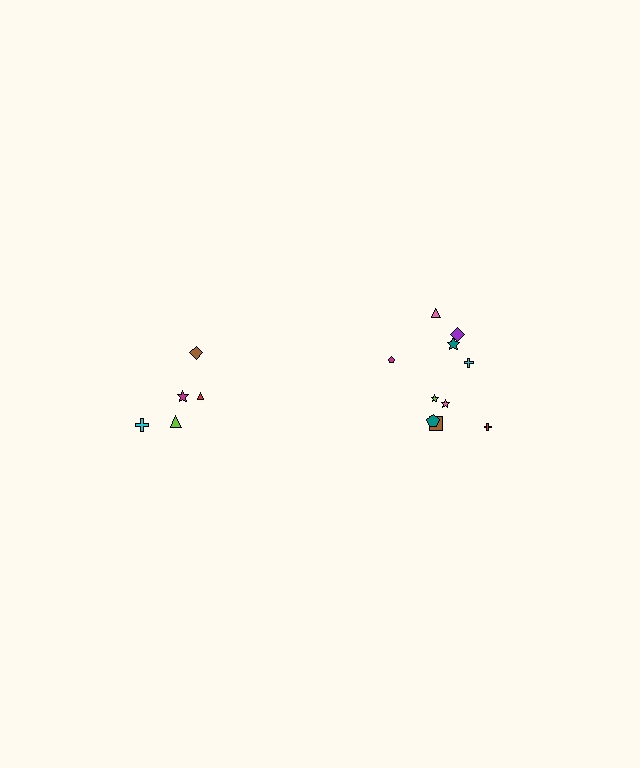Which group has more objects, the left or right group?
The right group.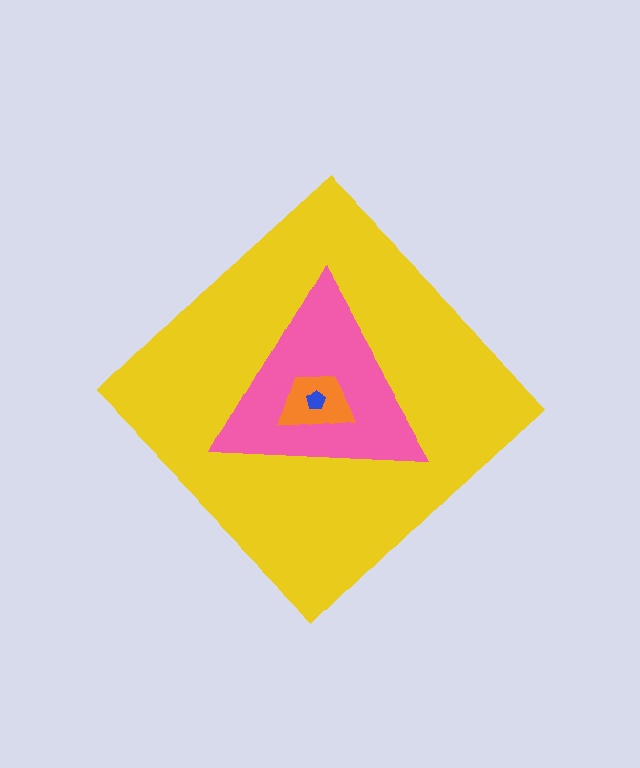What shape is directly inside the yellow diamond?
The pink triangle.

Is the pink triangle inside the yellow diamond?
Yes.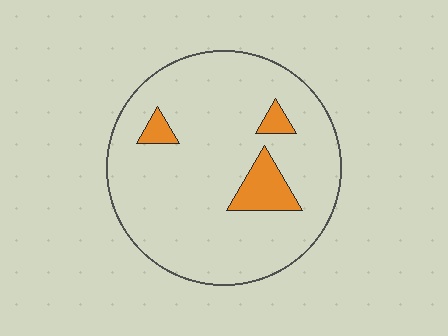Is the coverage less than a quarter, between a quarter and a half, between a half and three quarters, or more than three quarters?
Less than a quarter.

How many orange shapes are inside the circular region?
3.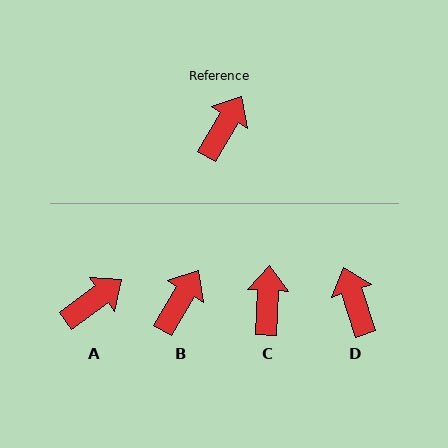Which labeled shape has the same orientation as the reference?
B.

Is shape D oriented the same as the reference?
No, it is off by about 49 degrees.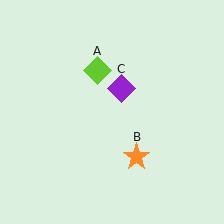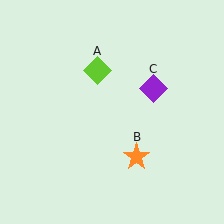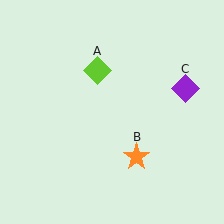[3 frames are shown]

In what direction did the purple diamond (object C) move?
The purple diamond (object C) moved right.